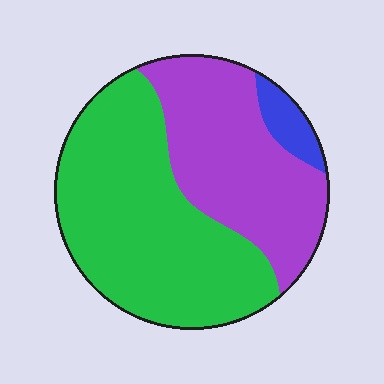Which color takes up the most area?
Green, at roughly 55%.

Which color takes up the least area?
Blue, at roughly 5%.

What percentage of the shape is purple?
Purple takes up about two fifths (2/5) of the shape.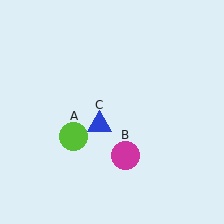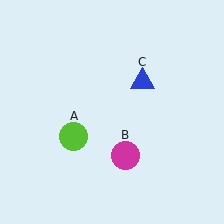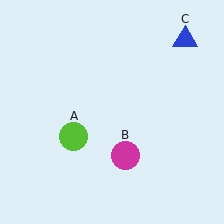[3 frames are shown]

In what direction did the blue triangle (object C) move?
The blue triangle (object C) moved up and to the right.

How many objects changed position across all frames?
1 object changed position: blue triangle (object C).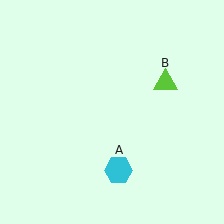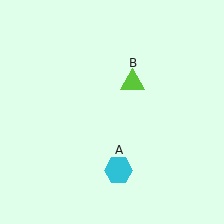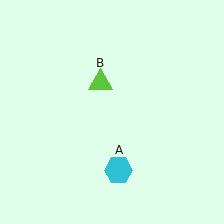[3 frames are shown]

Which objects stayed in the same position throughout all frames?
Cyan hexagon (object A) remained stationary.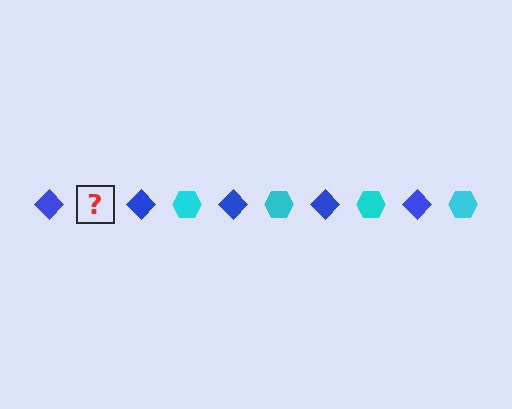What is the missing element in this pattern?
The missing element is a cyan hexagon.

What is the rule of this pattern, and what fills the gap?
The rule is that the pattern alternates between blue diamond and cyan hexagon. The gap should be filled with a cyan hexagon.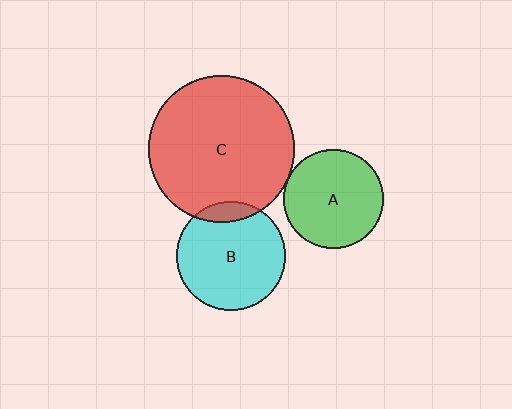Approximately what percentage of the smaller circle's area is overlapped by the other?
Approximately 10%.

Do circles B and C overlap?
Yes.